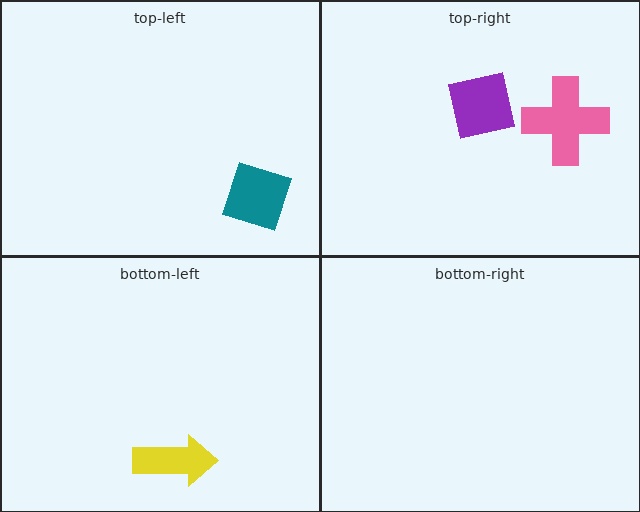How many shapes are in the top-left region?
1.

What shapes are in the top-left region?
The teal square.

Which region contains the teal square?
The top-left region.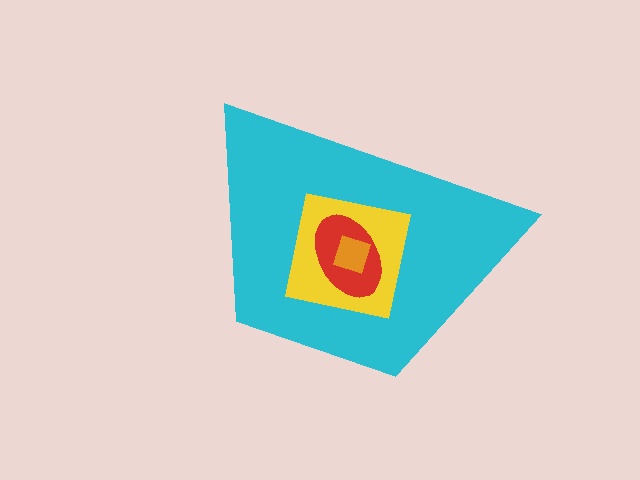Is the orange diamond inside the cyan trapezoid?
Yes.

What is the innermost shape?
The orange diamond.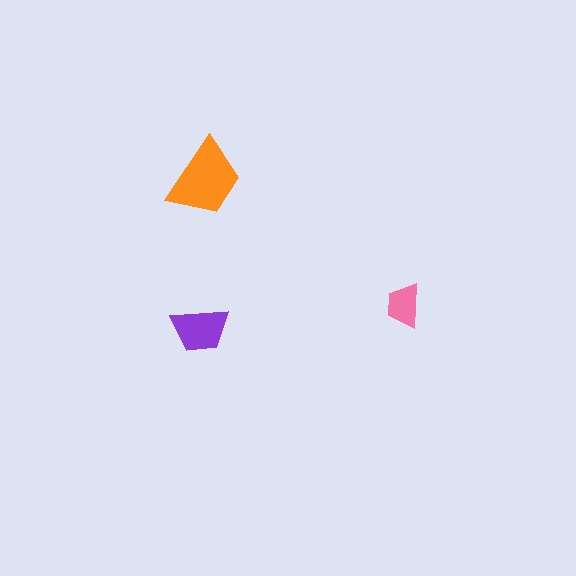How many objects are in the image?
There are 3 objects in the image.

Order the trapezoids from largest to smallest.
the orange one, the purple one, the pink one.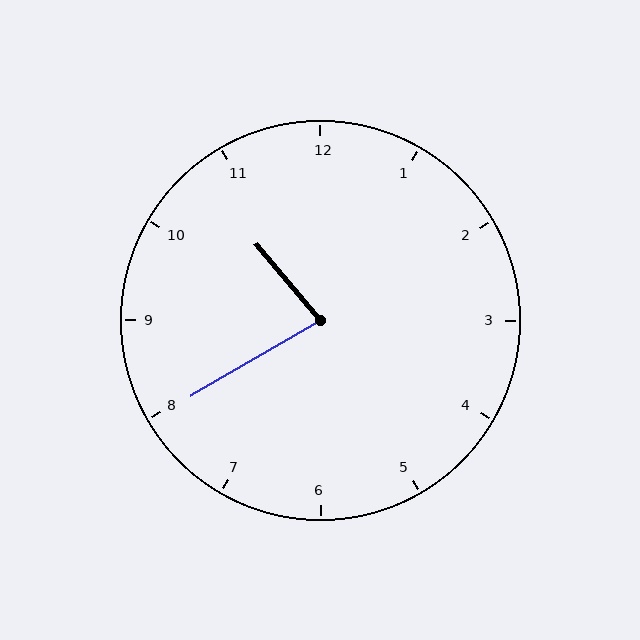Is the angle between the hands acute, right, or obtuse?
It is acute.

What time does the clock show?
10:40.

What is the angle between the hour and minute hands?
Approximately 80 degrees.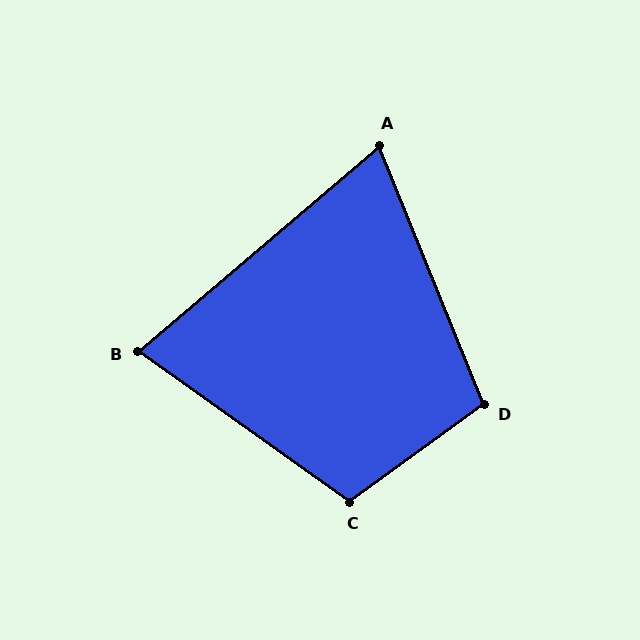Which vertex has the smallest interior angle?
A, at approximately 72 degrees.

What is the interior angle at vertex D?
Approximately 104 degrees (obtuse).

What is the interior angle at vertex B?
Approximately 76 degrees (acute).